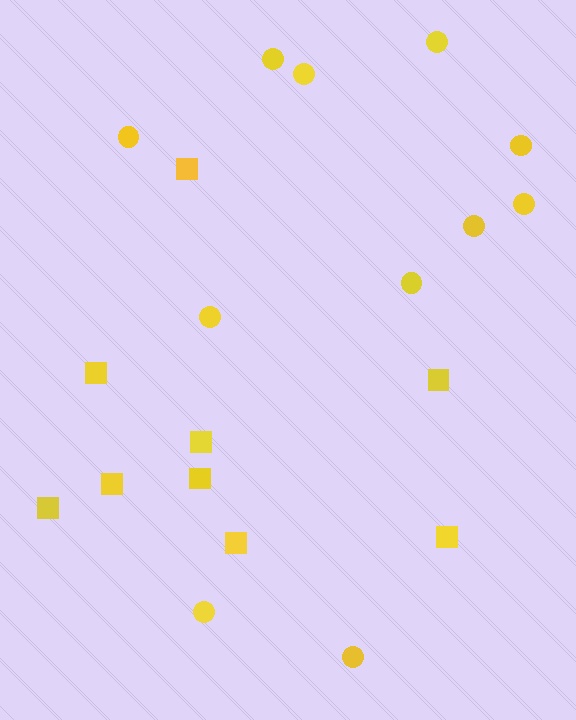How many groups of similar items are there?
There are 2 groups: one group of circles (11) and one group of squares (9).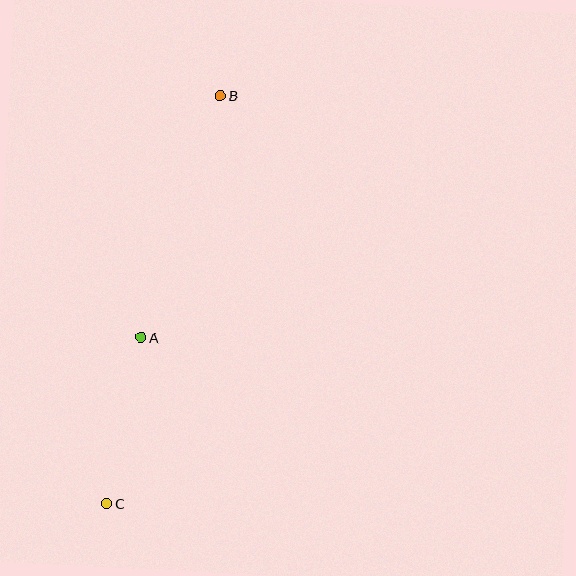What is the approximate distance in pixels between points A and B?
The distance between A and B is approximately 255 pixels.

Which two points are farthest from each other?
Points B and C are farthest from each other.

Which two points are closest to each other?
Points A and C are closest to each other.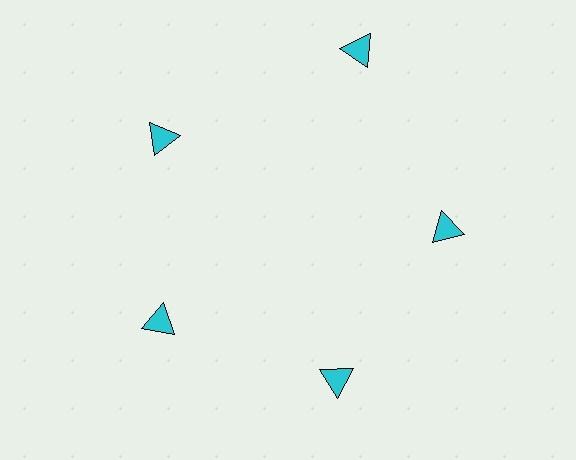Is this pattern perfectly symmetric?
No. The 5 cyan triangles are arranged in a ring, but one element near the 1 o'clock position is pushed outward from the center, breaking the 5-fold rotational symmetry.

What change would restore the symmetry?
The symmetry would be restored by moving it inward, back onto the ring so that all 5 triangles sit at equal angles and equal distance from the center.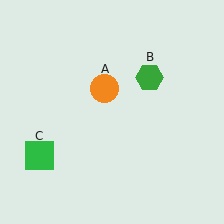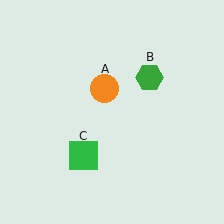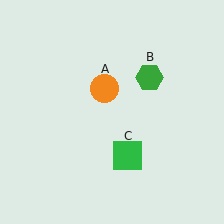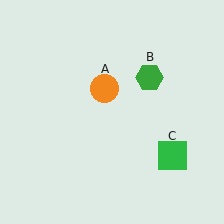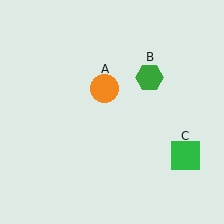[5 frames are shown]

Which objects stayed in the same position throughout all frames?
Orange circle (object A) and green hexagon (object B) remained stationary.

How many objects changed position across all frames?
1 object changed position: green square (object C).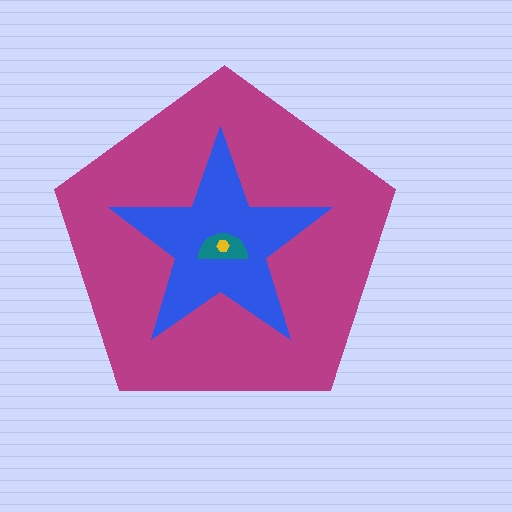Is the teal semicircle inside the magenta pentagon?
Yes.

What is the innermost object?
The yellow hexagon.